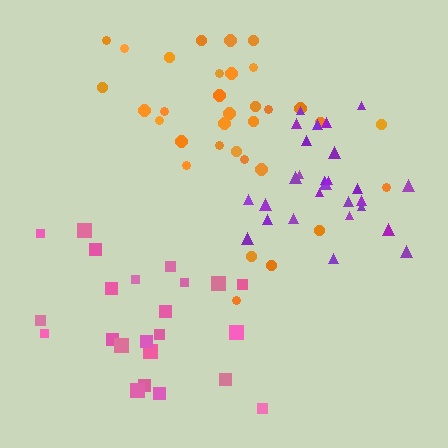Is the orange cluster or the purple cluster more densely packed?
Purple.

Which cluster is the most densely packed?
Purple.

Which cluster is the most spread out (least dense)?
Pink.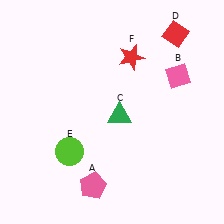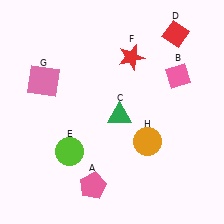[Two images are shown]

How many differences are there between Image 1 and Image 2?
There are 2 differences between the two images.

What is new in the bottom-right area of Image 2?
An orange circle (H) was added in the bottom-right area of Image 2.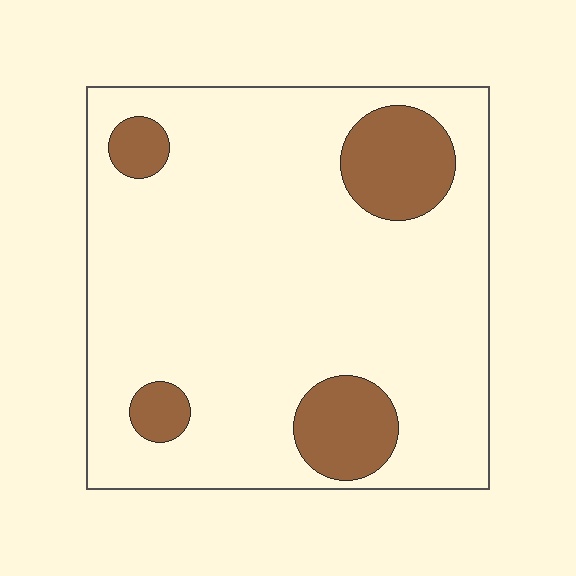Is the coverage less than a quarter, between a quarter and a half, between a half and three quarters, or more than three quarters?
Less than a quarter.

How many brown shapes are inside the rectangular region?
4.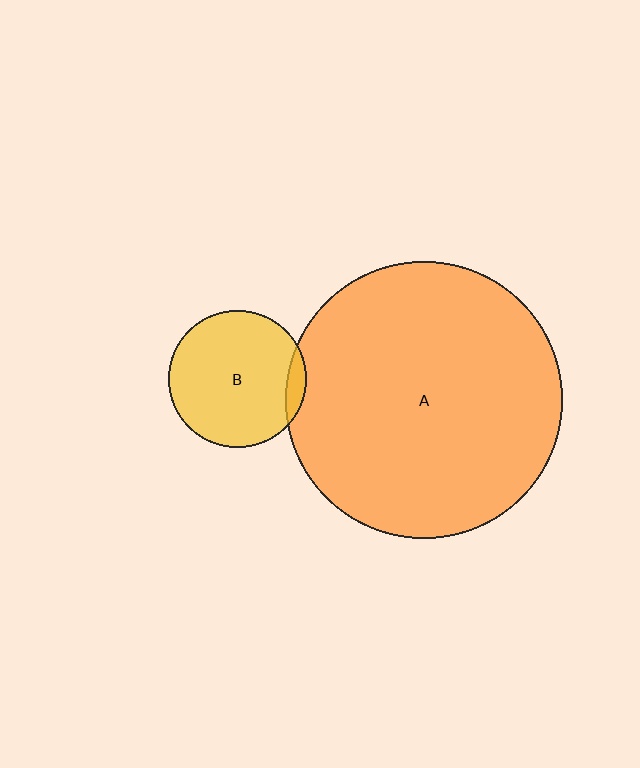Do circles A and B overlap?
Yes.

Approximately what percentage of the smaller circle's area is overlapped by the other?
Approximately 5%.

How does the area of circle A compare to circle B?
Approximately 4.1 times.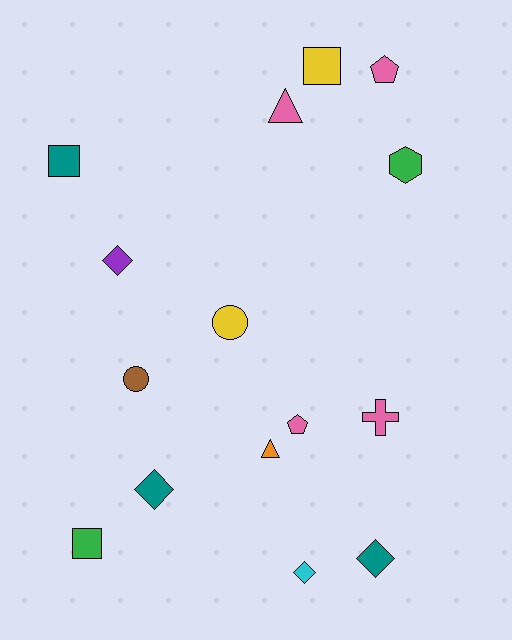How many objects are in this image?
There are 15 objects.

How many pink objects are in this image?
There are 4 pink objects.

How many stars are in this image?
There are no stars.